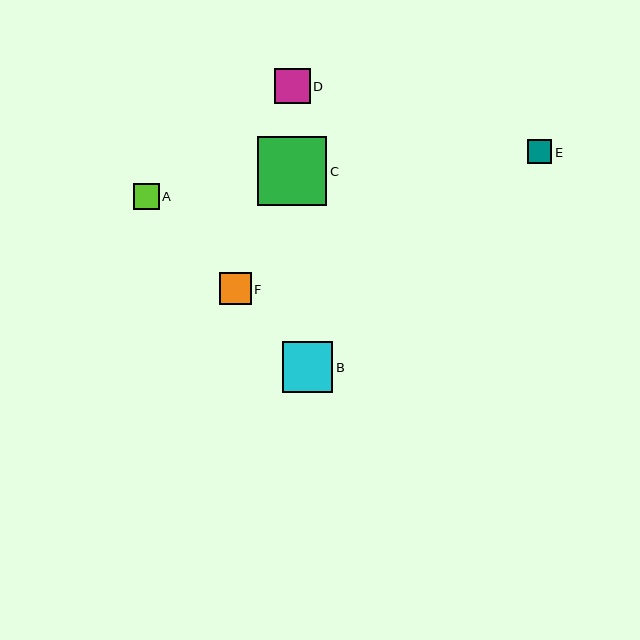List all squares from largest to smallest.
From largest to smallest: C, B, D, F, A, E.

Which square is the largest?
Square C is the largest with a size of approximately 69 pixels.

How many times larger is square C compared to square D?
Square C is approximately 2.0 times the size of square D.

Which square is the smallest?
Square E is the smallest with a size of approximately 24 pixels.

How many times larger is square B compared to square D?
Square B is approximately 1.4 times the size of square D.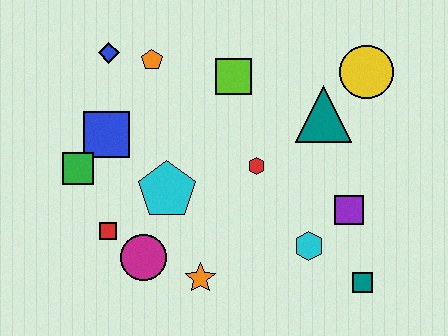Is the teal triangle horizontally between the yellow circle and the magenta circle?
Yes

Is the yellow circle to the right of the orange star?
Yes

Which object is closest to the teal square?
The cyan hexagon is closest to the teal square.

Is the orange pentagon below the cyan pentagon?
No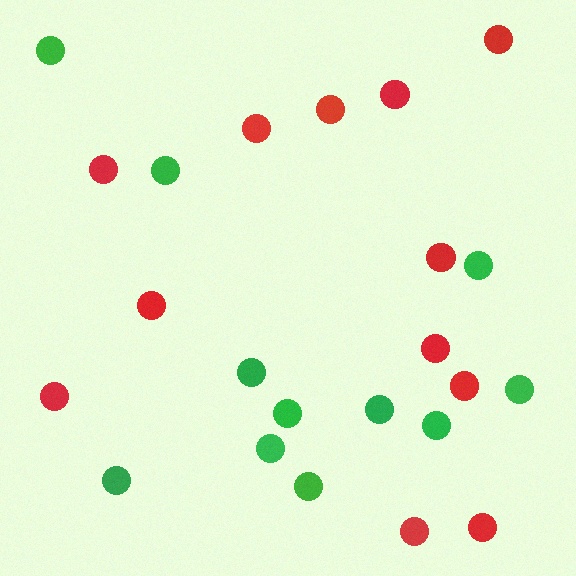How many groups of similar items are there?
There are 2 groups: one group of red circles (12) and one group of green circles (11).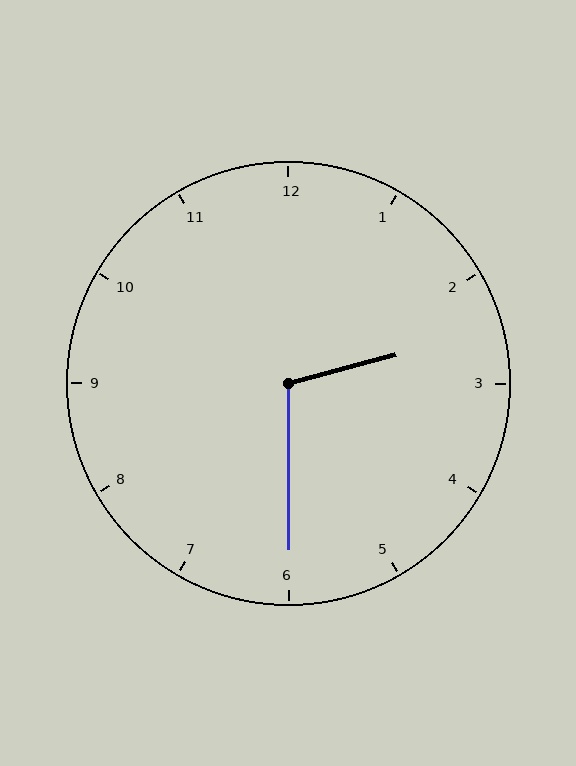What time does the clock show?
2:30.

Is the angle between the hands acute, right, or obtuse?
It is obtuse.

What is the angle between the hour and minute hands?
Approximately 105 degrees.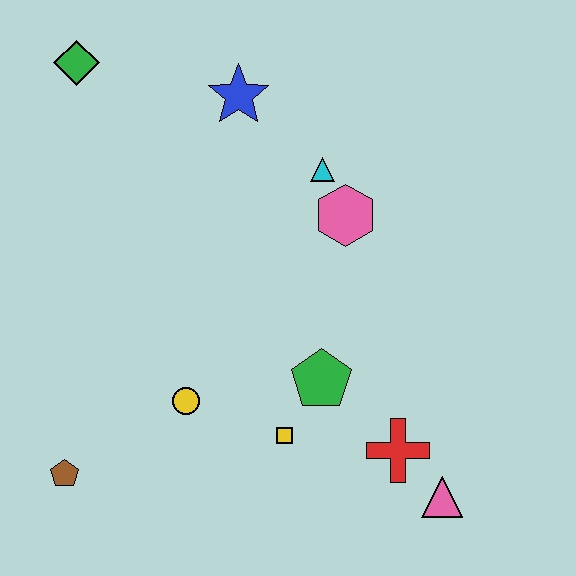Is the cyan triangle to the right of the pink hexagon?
No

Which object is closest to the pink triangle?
The red cross is closest to the pink triangle.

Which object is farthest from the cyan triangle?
The brown pentagon is farthest from the cyan triangle.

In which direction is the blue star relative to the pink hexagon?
The blue star is above the pink hexagon.